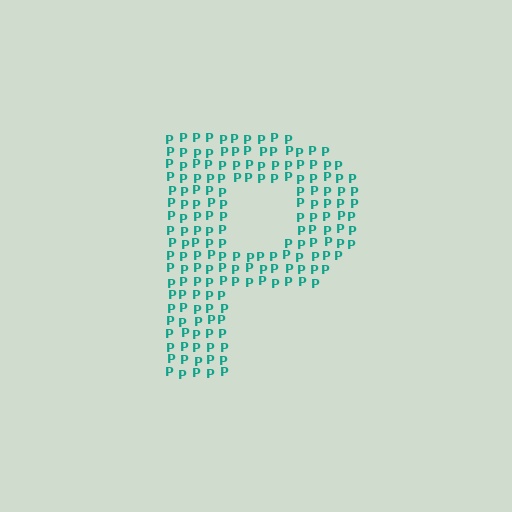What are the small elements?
The small elements are letter P's.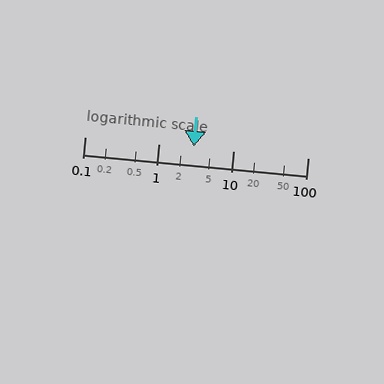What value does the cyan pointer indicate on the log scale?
The pointer indicates approximately 2.9.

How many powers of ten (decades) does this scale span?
The scale spans 3 decades, from 0.1 to 100.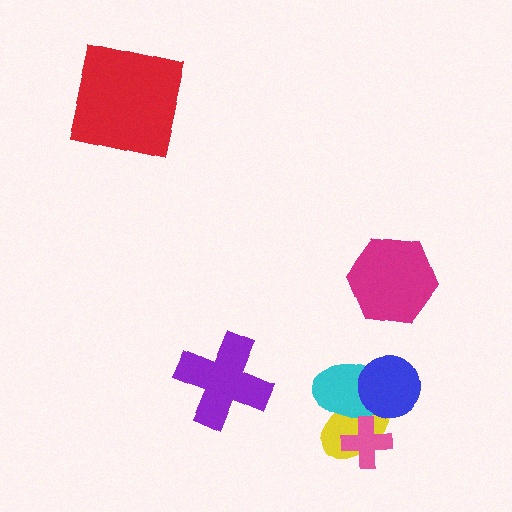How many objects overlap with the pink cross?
2 objects overlap with the pink cross.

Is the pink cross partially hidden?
No, no other shape covers it.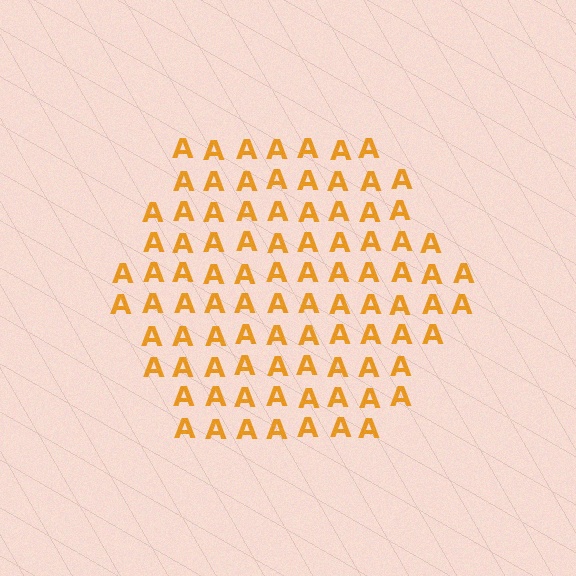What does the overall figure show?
The overall figure shows a hexagon.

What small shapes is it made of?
It is made of small letter A's.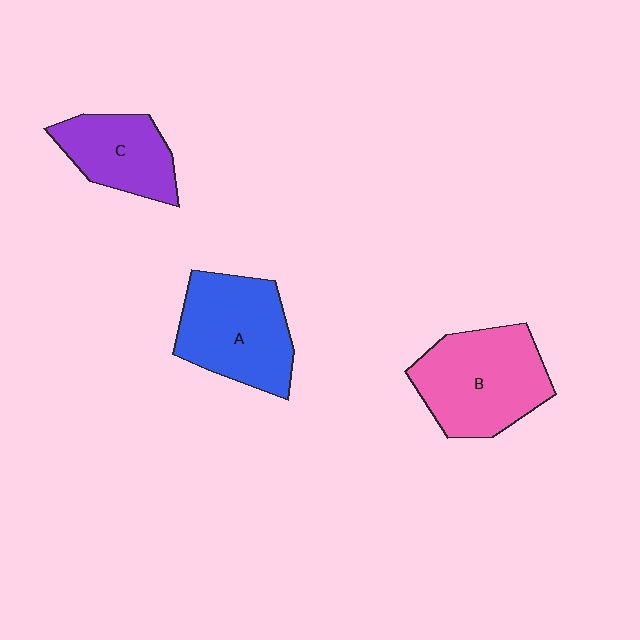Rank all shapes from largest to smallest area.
From largest to smallest: B (pink), A (blue), C (purple).